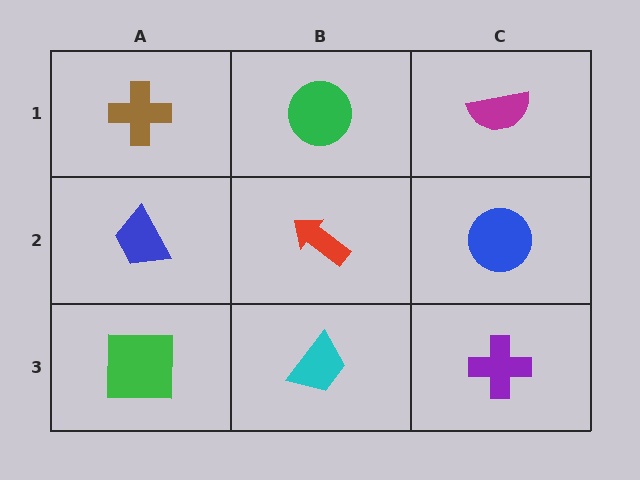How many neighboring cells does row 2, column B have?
4.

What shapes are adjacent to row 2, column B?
A green circle (row 1, column B), a cyan trapezoid (row 3, column B), a blue trapezoid (row 2, column A), a blue circle (row 2, column C).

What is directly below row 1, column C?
A blue circle.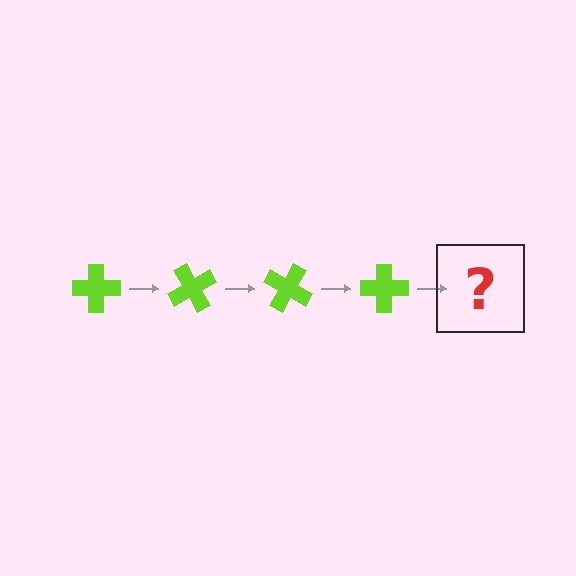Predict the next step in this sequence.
The next step is a lime cross rotated 240 degrees.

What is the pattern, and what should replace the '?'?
The pattern is that the cross rotates 60 degrees each step. The '?' should be a lime cross rotated 240 degrees.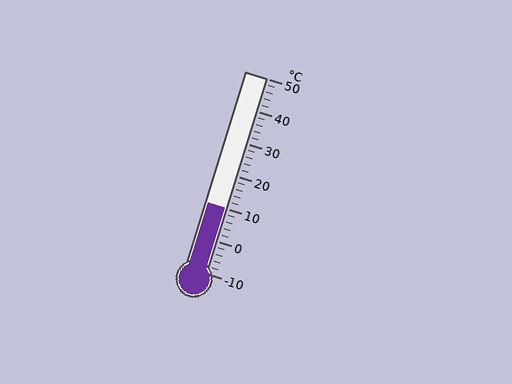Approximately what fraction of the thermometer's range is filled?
The thermometer is filled to approximately 35% of its range.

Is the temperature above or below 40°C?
The temperature is below 40°C.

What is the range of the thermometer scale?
The thermometer scale ranges from -10°C to 50°C.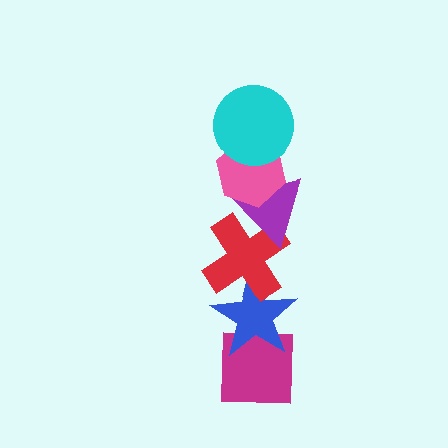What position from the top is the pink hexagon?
The pink hexagon is 2nd from the top.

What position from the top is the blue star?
The blue star is 5th from the top.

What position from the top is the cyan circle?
The cyan circle is 1st from the top.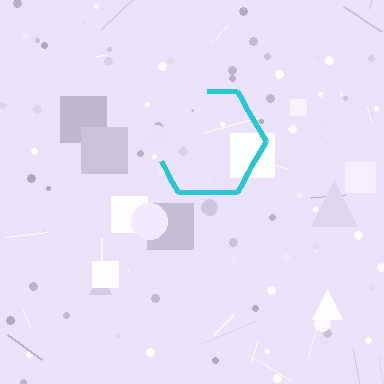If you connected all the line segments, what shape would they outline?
They would outline a hexagon.